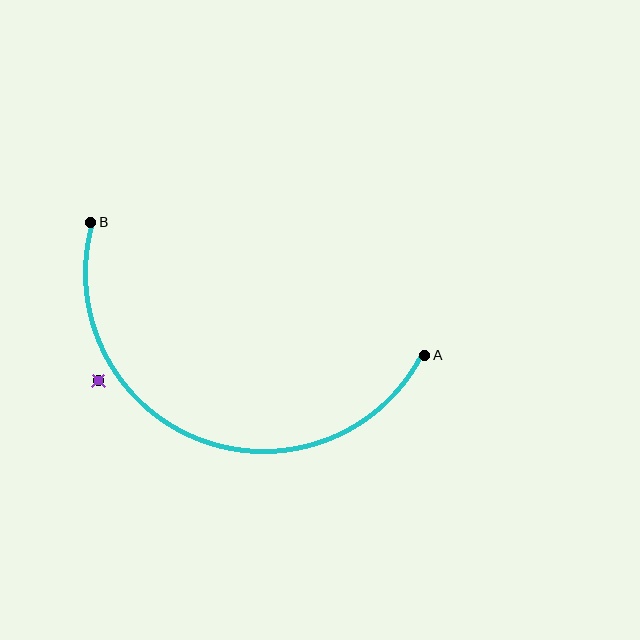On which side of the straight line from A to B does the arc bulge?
The arc bulges below the straight line connecting A and B.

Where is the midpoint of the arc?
The arc midpoint is the point on the curve farthest from the straight line joining A and B. It sits below that line.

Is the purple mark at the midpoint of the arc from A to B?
No — the purple mark does not lie on the arc at all. It sits slightly outside the curve.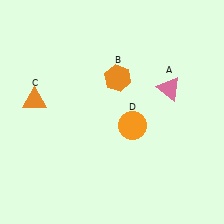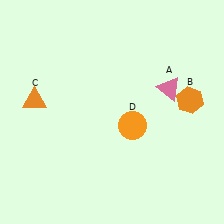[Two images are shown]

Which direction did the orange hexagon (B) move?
The orange hexagon (B) moved right.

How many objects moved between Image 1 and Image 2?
1 object moved between the two images.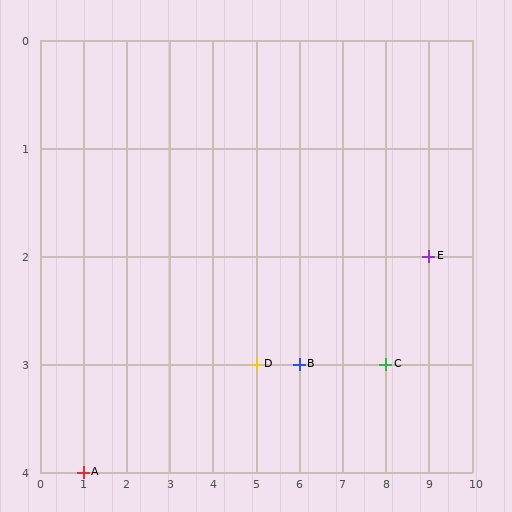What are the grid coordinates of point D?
Point D is at grid coordinates (5, 3).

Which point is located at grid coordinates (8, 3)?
Point C is at (8, 3).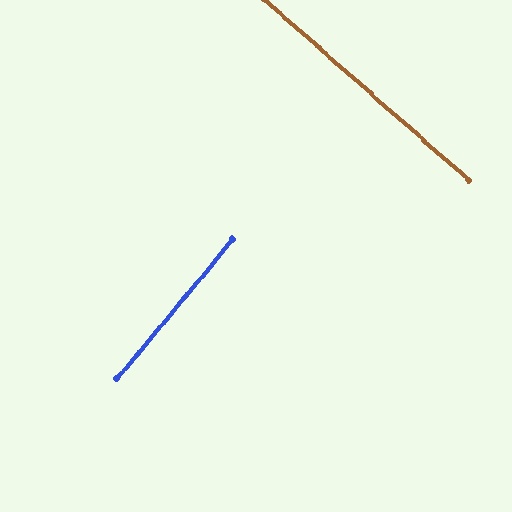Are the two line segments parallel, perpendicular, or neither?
Perpendicular — they meet at approximately 88°.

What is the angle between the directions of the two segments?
Approximately 88 degrees.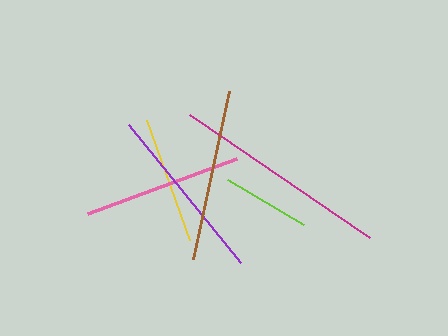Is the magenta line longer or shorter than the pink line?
The magenta line is longer than the pink line.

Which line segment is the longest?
The magenta line is the longest at approximately 218 pixels.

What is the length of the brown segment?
The brown segment is approximately 171 pixels long.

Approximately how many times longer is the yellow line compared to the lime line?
The yellow line is approximately 1.4 times the length of the lime line.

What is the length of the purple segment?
The purple segment is approximately 177 pixels long.